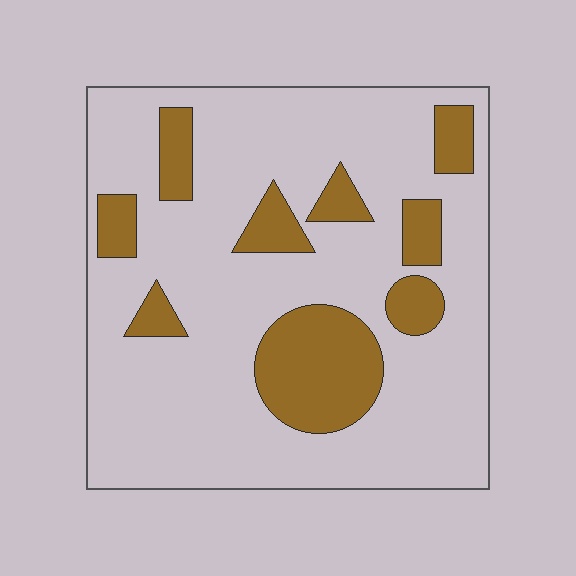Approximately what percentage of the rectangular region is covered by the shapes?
Approximately 20%.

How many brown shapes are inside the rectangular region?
9.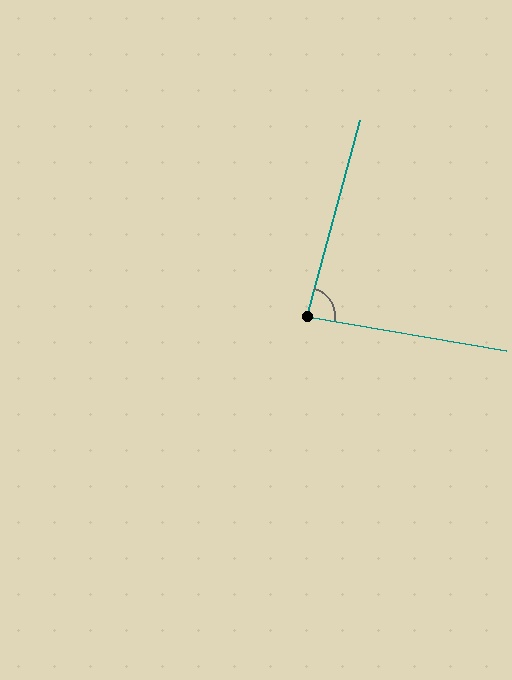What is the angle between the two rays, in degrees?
Approximately 85 degrees.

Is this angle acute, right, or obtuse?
It is acute.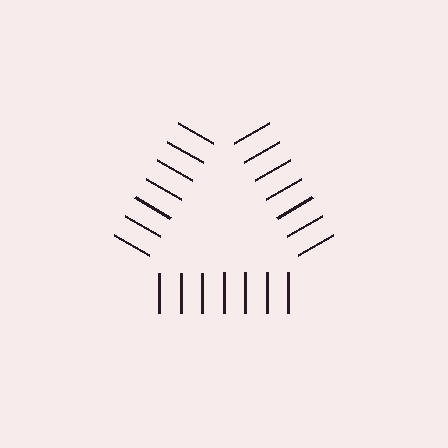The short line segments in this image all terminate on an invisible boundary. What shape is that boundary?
An illusory triangle — the line segments terminate on its edges but no continuous stroke is drawn.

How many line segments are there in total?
21 — 7 along each of the 3 edges.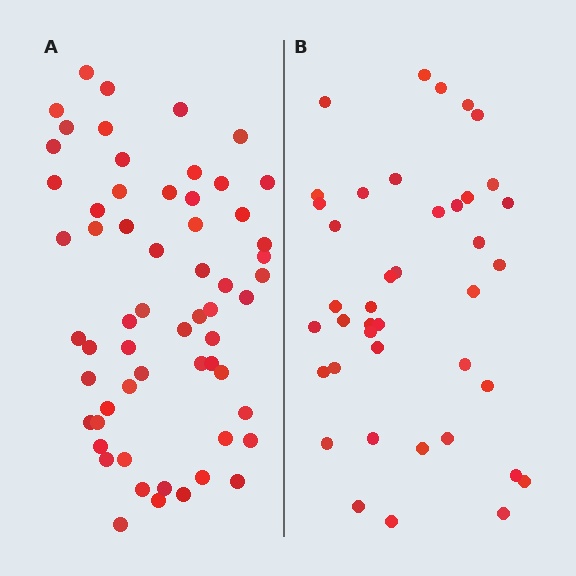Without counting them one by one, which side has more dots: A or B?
Region A (the left region) has more dots.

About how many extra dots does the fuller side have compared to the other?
Region A has approximately 20 more dots than region B.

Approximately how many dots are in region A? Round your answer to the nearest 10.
About 60 dots.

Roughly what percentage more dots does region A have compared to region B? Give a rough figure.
About 45% more.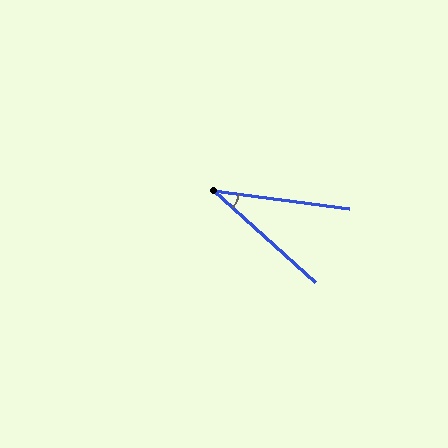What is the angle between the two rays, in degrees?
Approximately 35 degrees.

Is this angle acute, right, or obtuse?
It is acute.